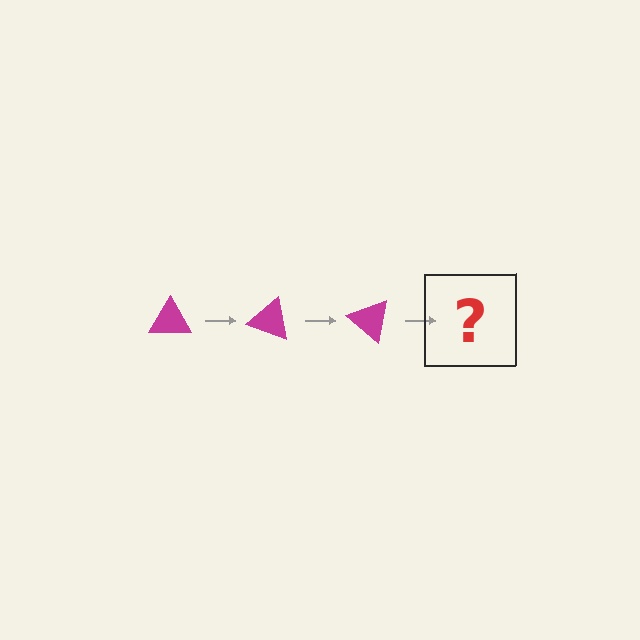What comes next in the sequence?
The next element should be a magenta triangle rotated 60 degrees.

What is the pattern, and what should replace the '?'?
The pattern is that the triangle rotates 20 degrees each step. The '?' should be a magenta triangle rotated 60 degrees.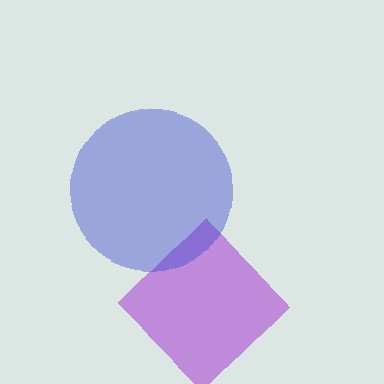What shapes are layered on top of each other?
The layered shapes are: a purple diamond, a blue circle.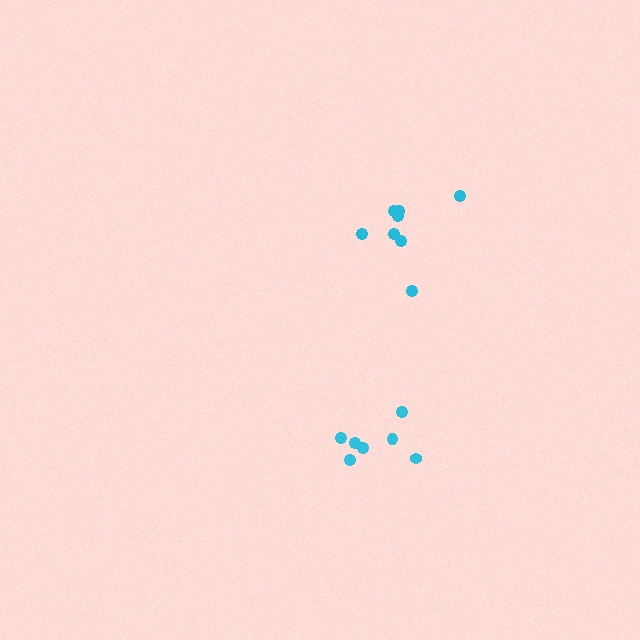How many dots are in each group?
Group 1: 8 dots, Group 2: 7 dots (15 total).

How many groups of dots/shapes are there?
There are 2 groups.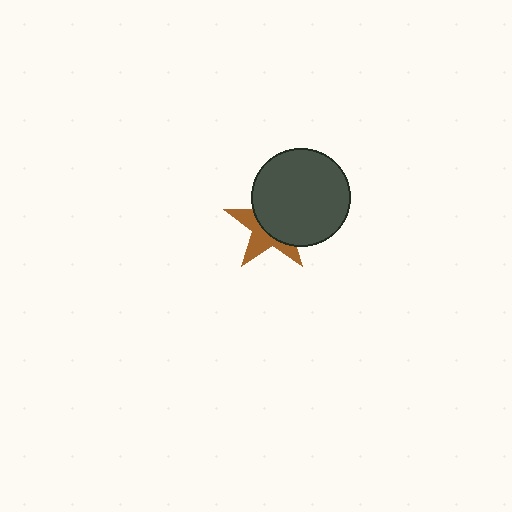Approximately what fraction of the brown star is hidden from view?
Roughly 59% of the brown star is hidden behind the dark gray circle.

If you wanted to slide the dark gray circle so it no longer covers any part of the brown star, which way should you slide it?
Slide it toward the upper-right — that is the most direct way to separate the two shapes.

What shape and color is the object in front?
The object in front is a dark gray circle.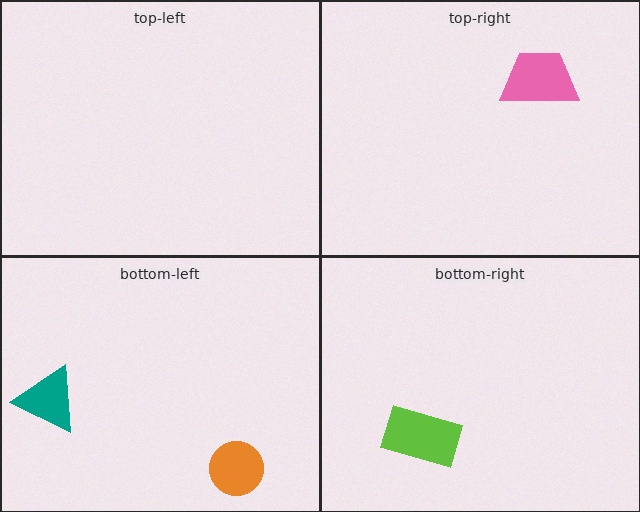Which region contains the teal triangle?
The bottom-left region.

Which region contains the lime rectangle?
The bottom-right region.